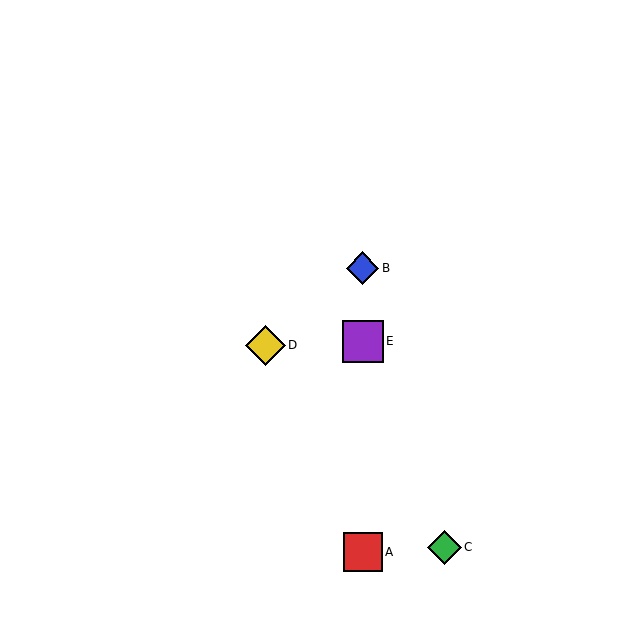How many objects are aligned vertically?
3 objects (A, B, E) are aligned vertically.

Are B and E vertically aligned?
Yes, both are at x≈363.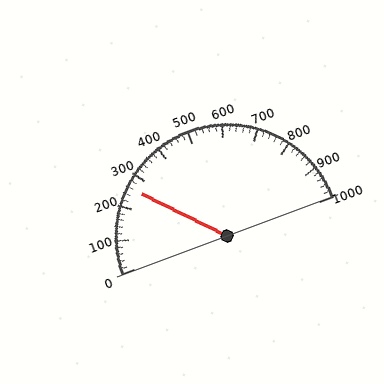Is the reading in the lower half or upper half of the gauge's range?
The reading is in the lower half of the range (0 to 1000).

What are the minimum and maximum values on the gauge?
The gauge ranges from 0 to 1000.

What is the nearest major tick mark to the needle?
The nearest major tick mark is 300.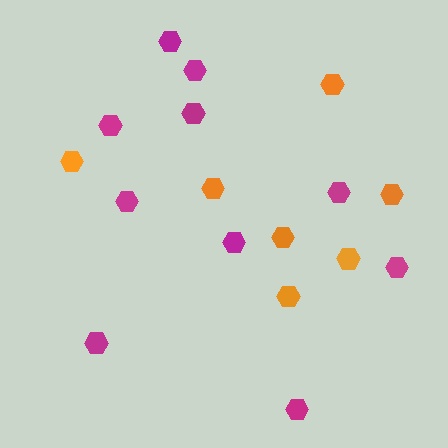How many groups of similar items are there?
There are 2 groups: one group of magenta hexagons (10) and one group of orange hexagons (7).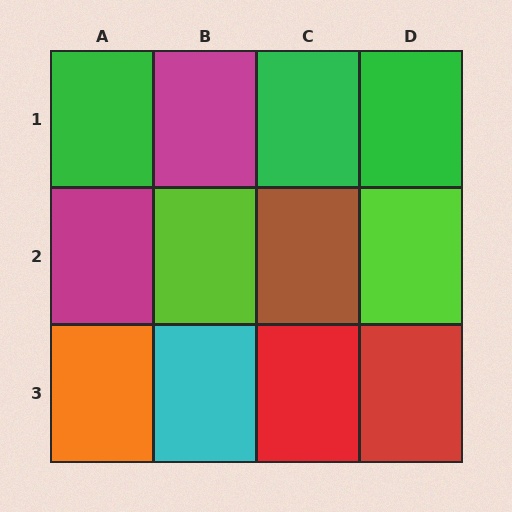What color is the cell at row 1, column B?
Magenta.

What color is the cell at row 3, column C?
Red.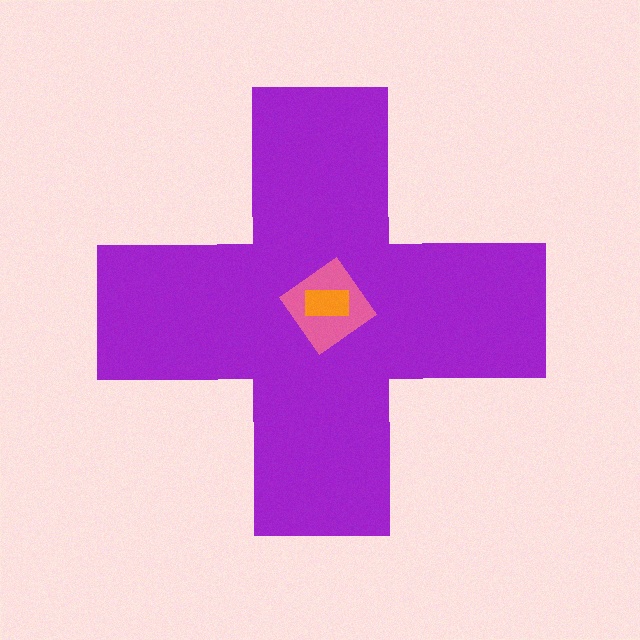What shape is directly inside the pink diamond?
The orange rectangle.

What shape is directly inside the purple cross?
The pink diamond.